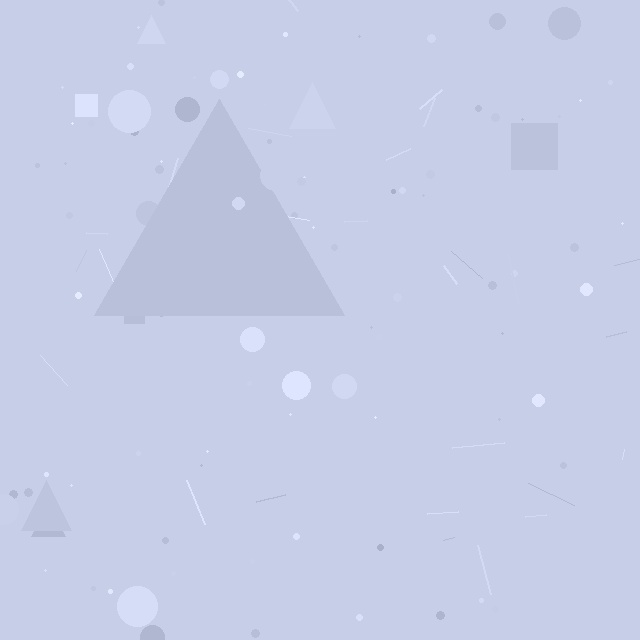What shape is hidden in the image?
A triangle is hidden in the image.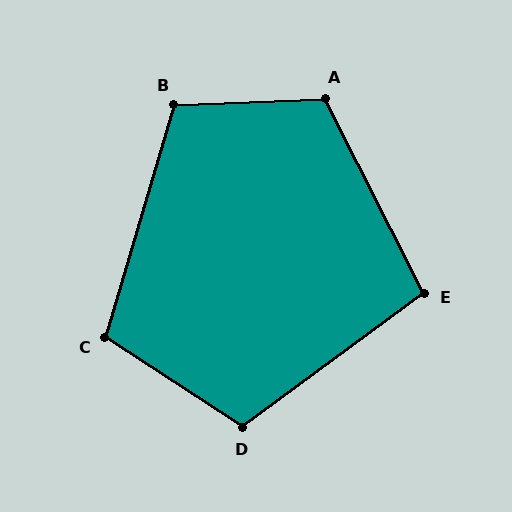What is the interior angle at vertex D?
Approximately 110 degrees (obtuse).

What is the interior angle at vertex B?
Approximately 109 degrees (obtuse).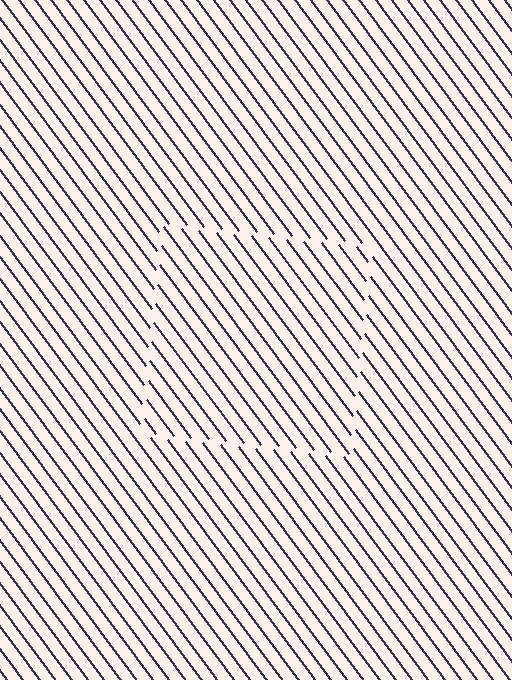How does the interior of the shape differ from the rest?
The interior of the shape contains the same grating, shifted by half a period — the contour is defined by the phase discontinuity where line-ends from the inner and outer gratings abut.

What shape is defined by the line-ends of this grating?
An illusory square. The interior of the shape contains the same grating, shifted by half a period — the contour is defined by the phase discontinuity where line-ends from the inner and outer gratings abut.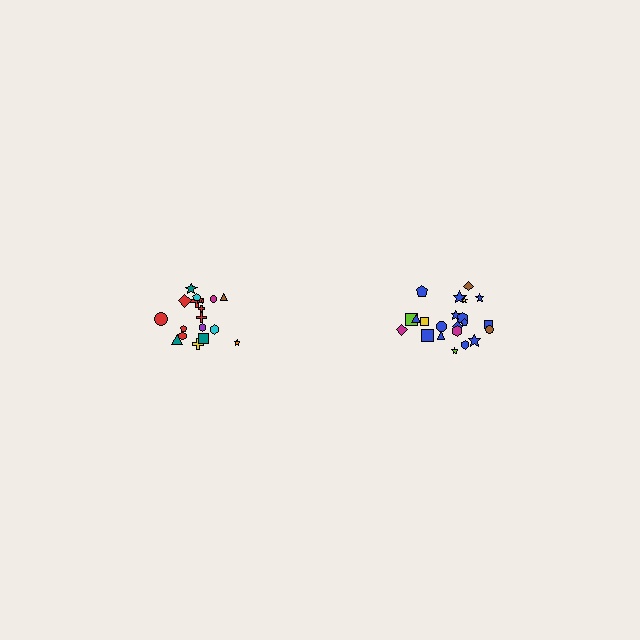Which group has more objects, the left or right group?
The right group.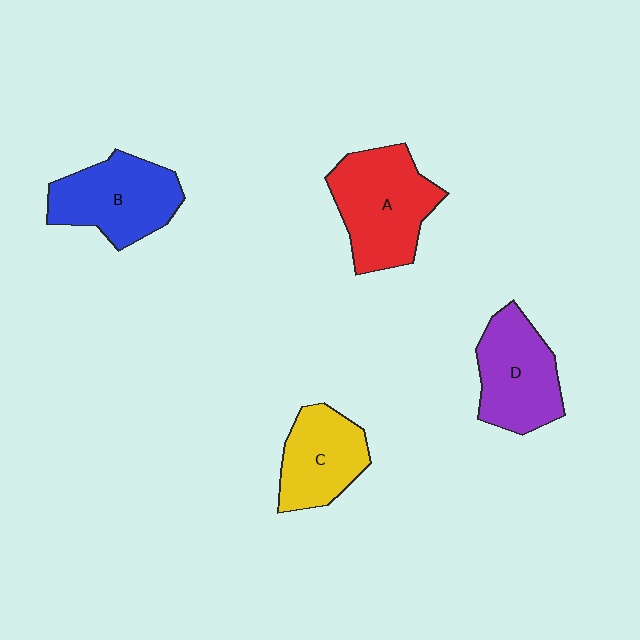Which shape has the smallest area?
Shape C (yellow).